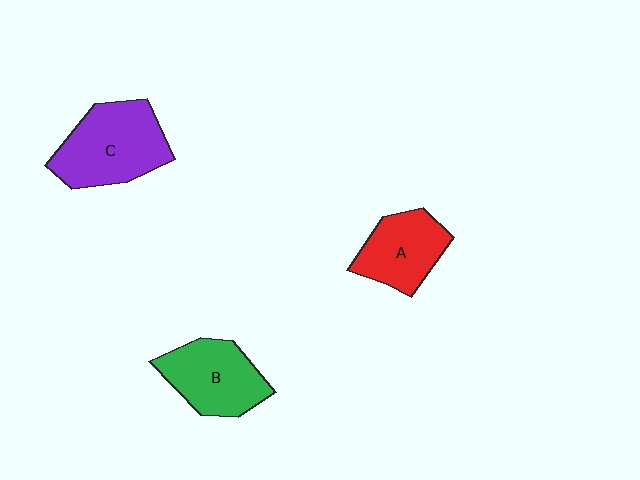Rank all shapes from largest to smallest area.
From largest to smallest: C (purple), B (green), A (red).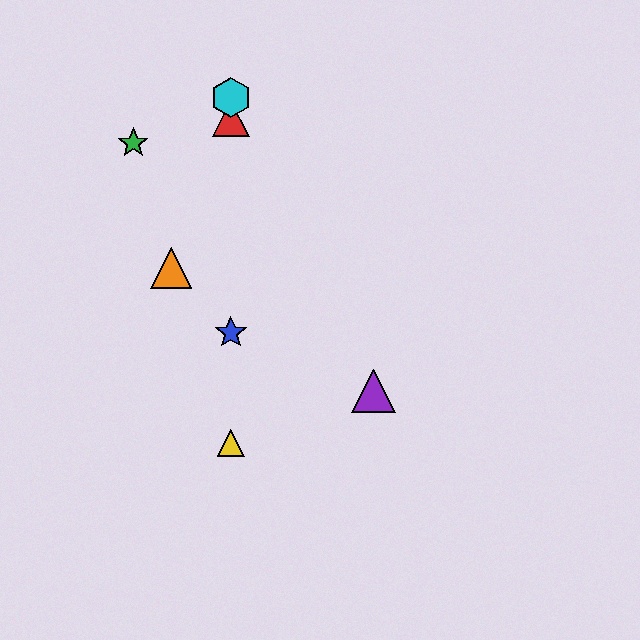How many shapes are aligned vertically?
4 shapes (the red triangle, the blue star, the yellow triangle, the cyan hexagon) are aligned vertically.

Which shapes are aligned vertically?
The red triangle, the blue star, the yellow triangle, the cyan hexagon are aligned vertically.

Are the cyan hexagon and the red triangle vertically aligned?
Yes, both are at x≈231.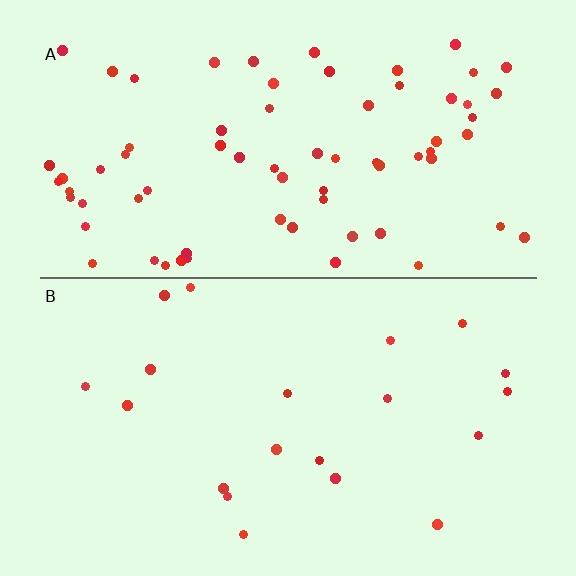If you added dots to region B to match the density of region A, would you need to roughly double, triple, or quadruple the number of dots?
Approximately quadruple.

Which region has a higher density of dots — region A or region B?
A (the top).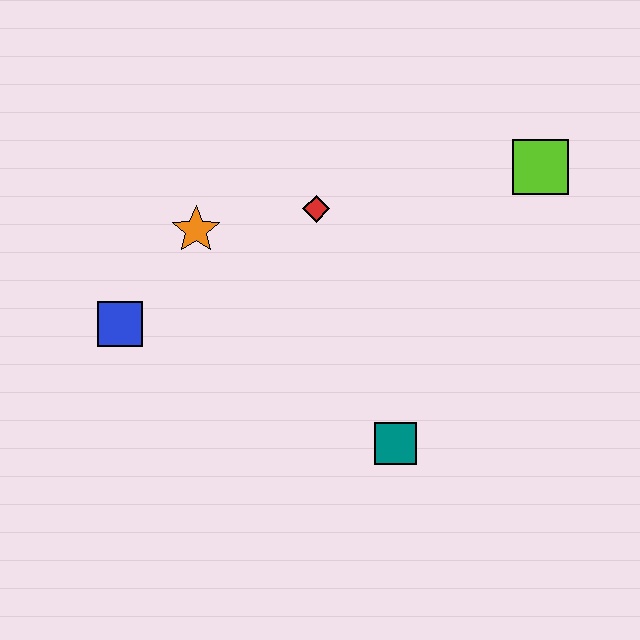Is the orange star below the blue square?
No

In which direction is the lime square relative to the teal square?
The lime square is above the teal square.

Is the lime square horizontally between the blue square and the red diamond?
No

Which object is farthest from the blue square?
The lime square is farthest from the blue square.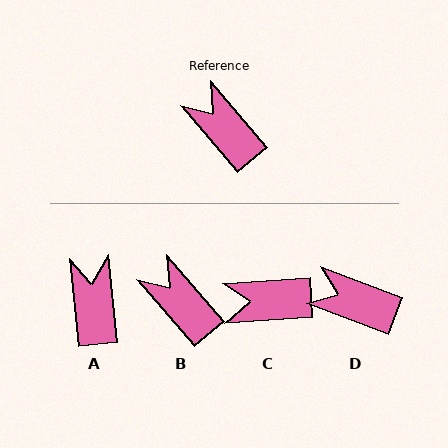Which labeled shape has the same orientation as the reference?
B.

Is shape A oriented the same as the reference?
No, it is off by about 34 degrees.